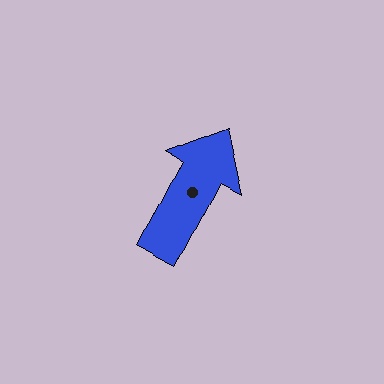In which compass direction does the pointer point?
Northeast.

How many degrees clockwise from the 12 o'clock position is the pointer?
Approximately 28 degrees.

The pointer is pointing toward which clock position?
Roughly 1 o'clock.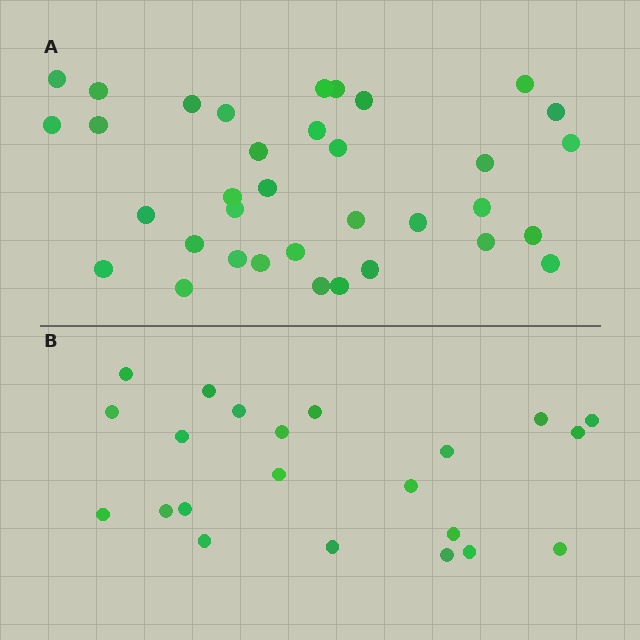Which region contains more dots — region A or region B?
Region A (the top region) has more dots.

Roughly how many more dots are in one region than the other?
Region A has approximately 15 more dots than region B.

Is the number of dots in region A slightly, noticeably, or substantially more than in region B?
Region A has substantially more. The ratio is roughly 1.6 to 1.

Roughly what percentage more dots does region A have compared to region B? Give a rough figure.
About 60% more.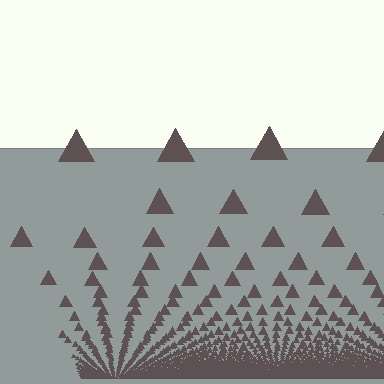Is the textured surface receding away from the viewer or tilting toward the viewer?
The surface appears to tilt toward the viewer. Texture elements get larger and sparser toward the top.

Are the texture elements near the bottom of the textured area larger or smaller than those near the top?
Smaller. The gradient is inverted — elements near the bottom are smaller and denser.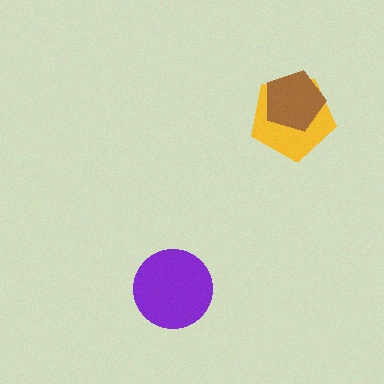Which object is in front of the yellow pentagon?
The brown pentagon is in front of the yellow pentagon.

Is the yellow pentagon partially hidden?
Yes, it is partially covered by another shape.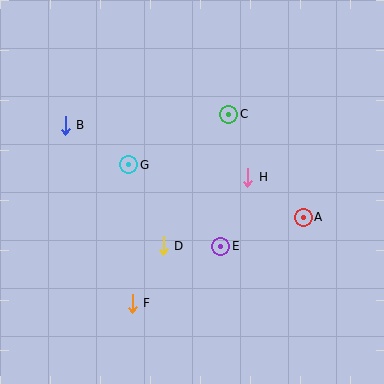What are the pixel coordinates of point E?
Point E is at (221, 246).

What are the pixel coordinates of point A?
Point A is at (303, 217).